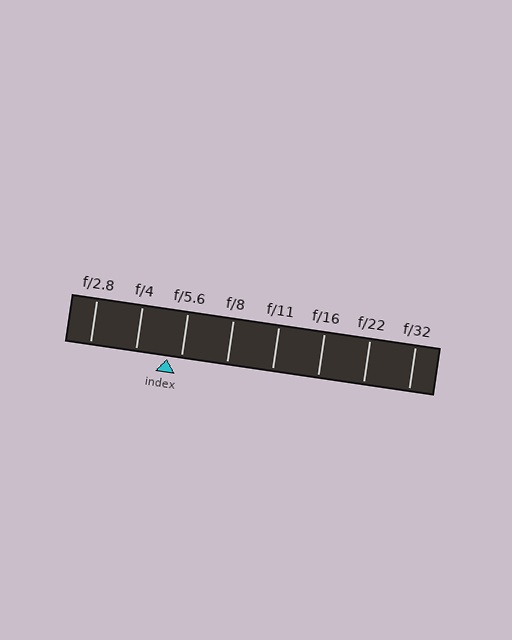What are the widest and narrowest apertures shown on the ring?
The widest aperture shown is f/2.8 and the narrowest is f/32.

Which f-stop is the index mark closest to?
The index mark is closest to f/5.6.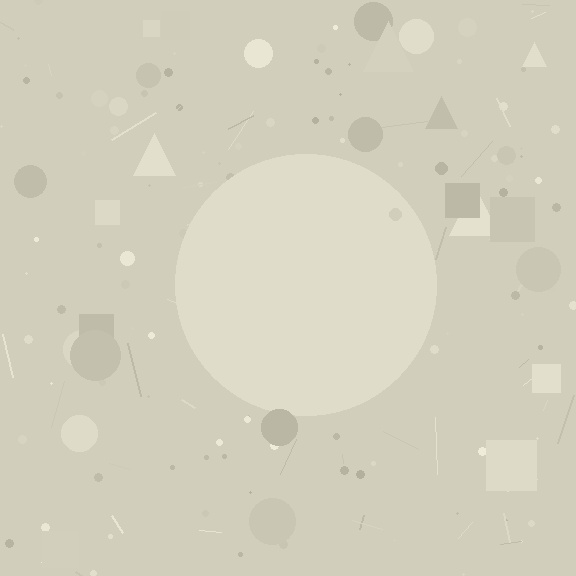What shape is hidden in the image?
A circle is hidden in the image.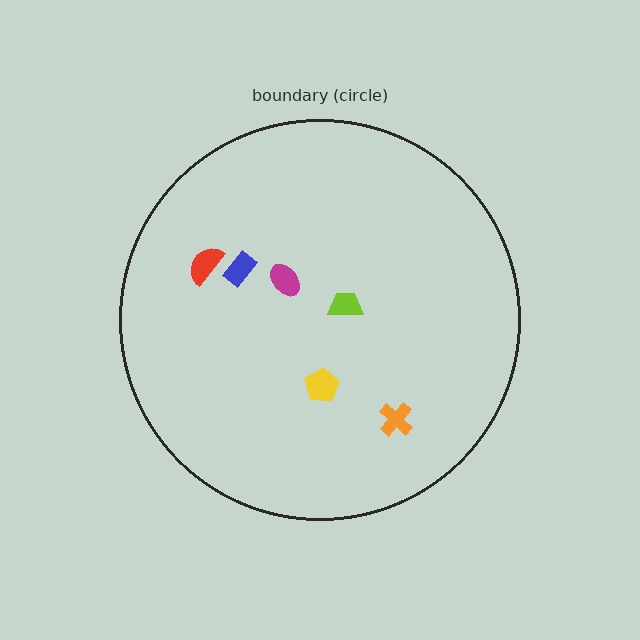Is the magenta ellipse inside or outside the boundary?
Inside.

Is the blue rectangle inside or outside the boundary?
Inside.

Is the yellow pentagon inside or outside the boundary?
Inside.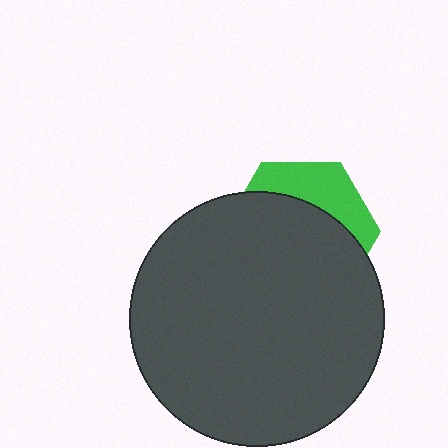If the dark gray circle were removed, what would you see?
You would see the complete green hexagon.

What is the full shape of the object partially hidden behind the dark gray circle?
The partially hidden object is a green hexagon.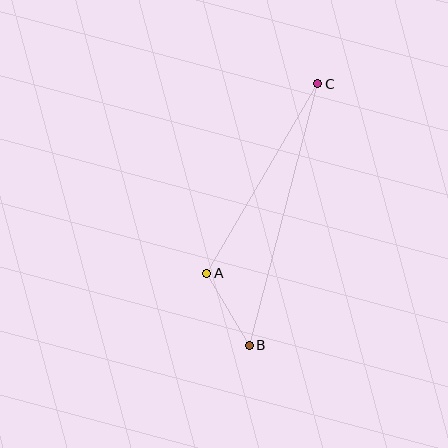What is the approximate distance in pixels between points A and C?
The distance between A and C is approximately 219 pixels.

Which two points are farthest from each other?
Points B and C are farthest from each other.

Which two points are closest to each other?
Points A and B are closest to each other.